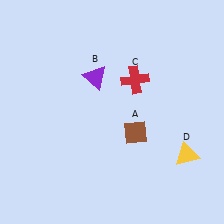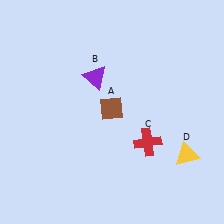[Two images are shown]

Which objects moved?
The objects that moved are: the brown diamond (A), the red cross (C).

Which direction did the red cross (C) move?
The red cross (C) moved down.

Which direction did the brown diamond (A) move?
The brown diamond (A) moved left.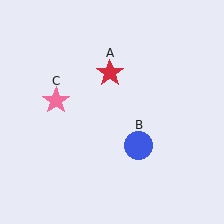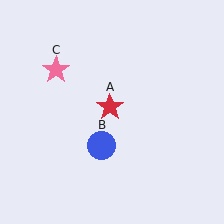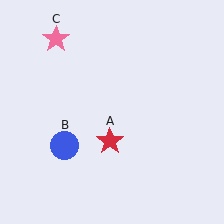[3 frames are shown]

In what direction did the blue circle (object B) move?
The blue circle (object B) moved left.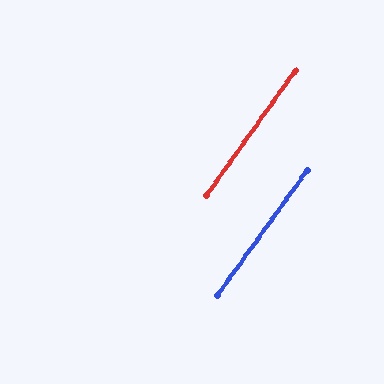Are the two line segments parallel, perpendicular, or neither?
Parallel — their directions differ by only 0.3°.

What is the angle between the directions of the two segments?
Approximately 0 degrees.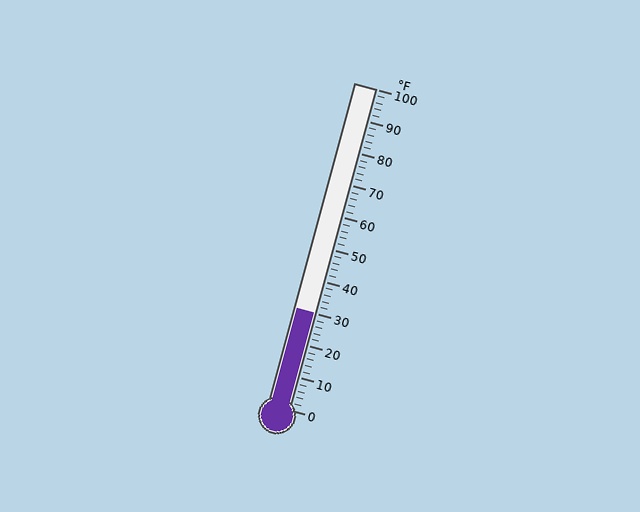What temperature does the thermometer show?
The thermometer shows approximately 30°F.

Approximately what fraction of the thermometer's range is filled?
The thermometer is filled to approximately 30% of its range.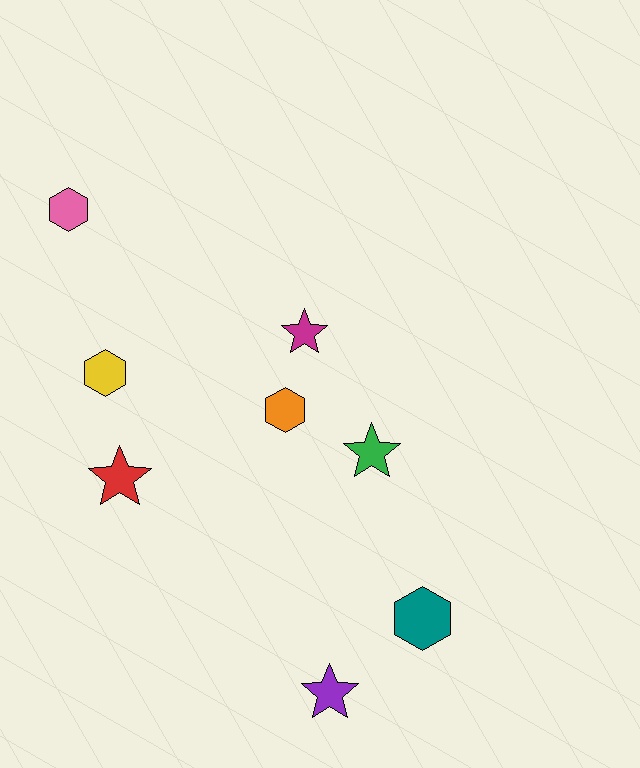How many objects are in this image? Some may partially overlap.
There are 8 objects.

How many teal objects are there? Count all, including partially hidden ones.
There is 1 teal object.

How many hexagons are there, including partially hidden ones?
There are 4 hexagons.